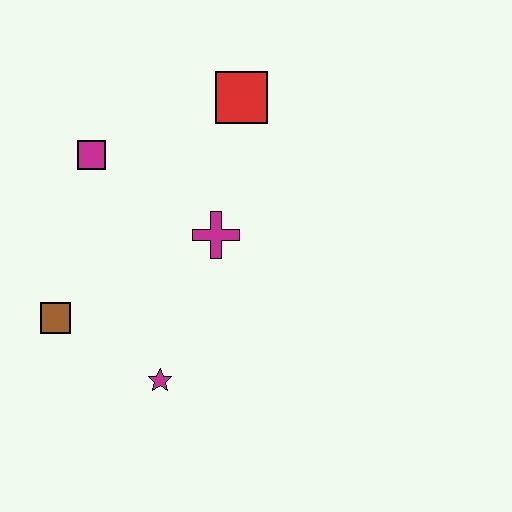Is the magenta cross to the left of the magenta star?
No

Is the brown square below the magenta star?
No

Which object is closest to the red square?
The magenta cross is closest to the red square.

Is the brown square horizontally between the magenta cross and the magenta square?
No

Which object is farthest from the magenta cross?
The brown square is farthest from the magenta cross.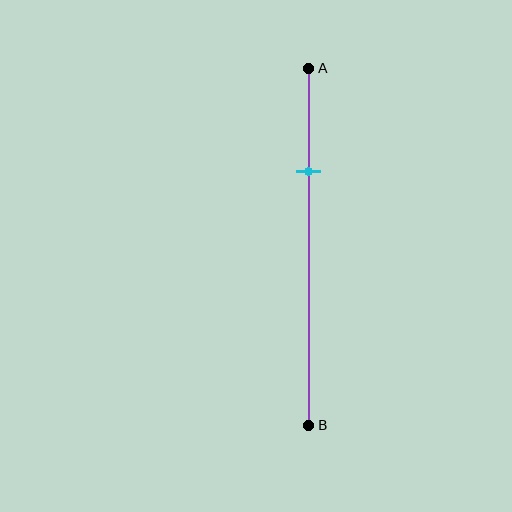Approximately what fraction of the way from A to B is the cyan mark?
The cyan mark is approximately 30% of the way from A to B.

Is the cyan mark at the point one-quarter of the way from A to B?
No, the mark is at about 30% from A, not at the 25% one-quarter point.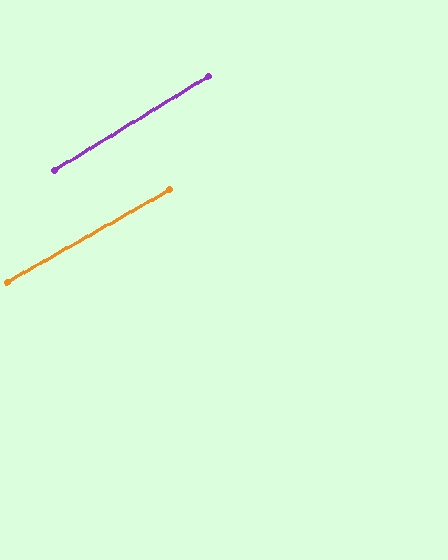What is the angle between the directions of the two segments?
Approximately 2 degrees.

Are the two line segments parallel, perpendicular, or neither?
Parallel — their directions differ by only 1.7°.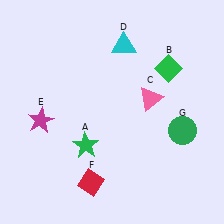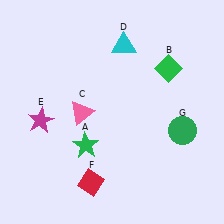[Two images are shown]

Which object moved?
The pink triangle (C) moved left.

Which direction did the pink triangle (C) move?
The pink triangle (C) moved left.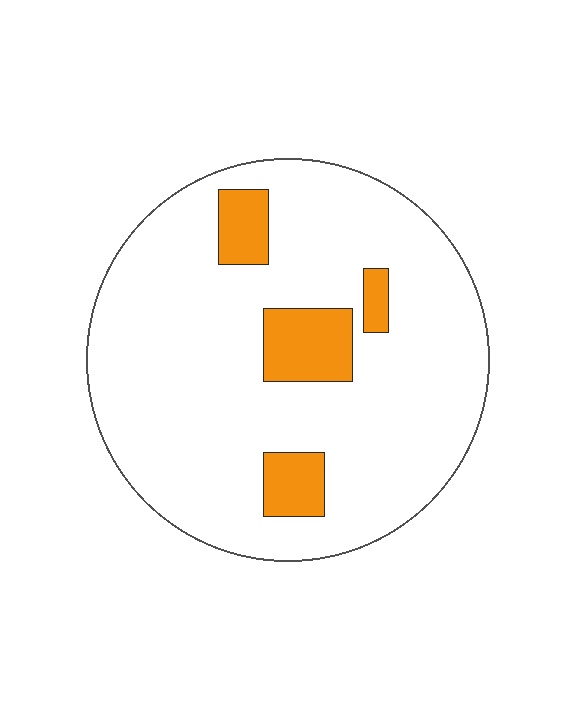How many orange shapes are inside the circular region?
4.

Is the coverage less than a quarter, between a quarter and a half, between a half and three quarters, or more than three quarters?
Less than a quarter.